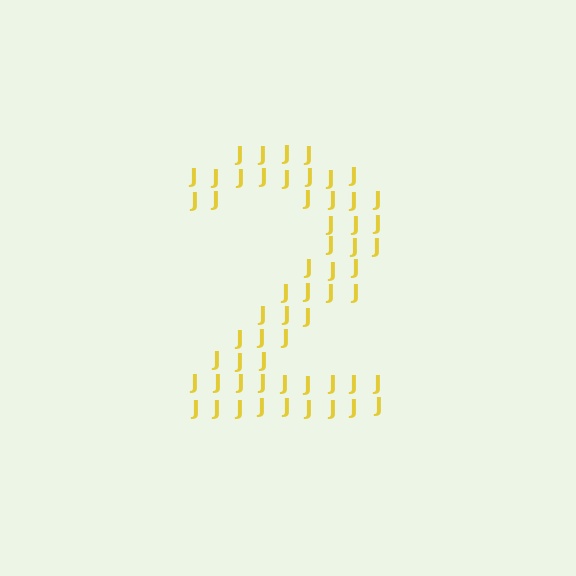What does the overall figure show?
The overall figure shows the digit 2.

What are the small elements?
The small elements are letter J's.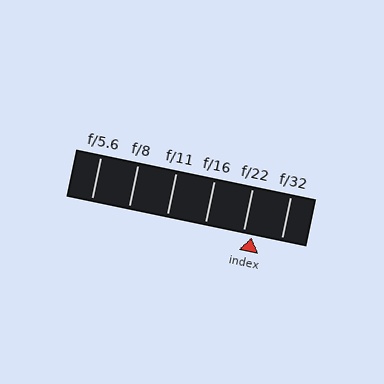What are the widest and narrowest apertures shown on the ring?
The widest aperture shown is f/5.6 and the narrowest is f/32.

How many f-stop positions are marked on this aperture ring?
There are 6 f-stop positions marked.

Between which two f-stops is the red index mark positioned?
The index mark is between f/22 and f/32.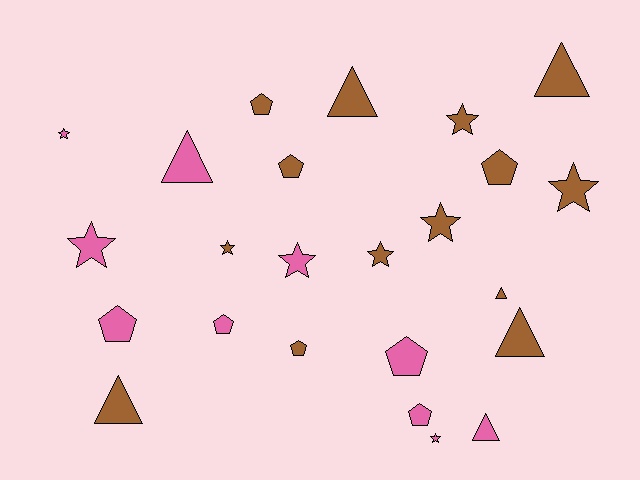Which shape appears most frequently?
Star, with 9 objects.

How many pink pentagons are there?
There are 4 pink pentagons.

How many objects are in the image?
There are 24 objects.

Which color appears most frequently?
Brown, with 14 objects.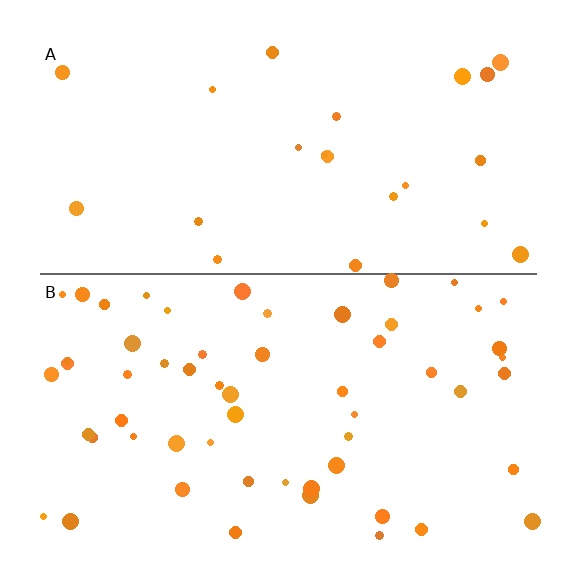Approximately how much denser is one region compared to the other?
Approximately 2.5× — region B over region A.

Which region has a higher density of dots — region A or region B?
B (the bottom).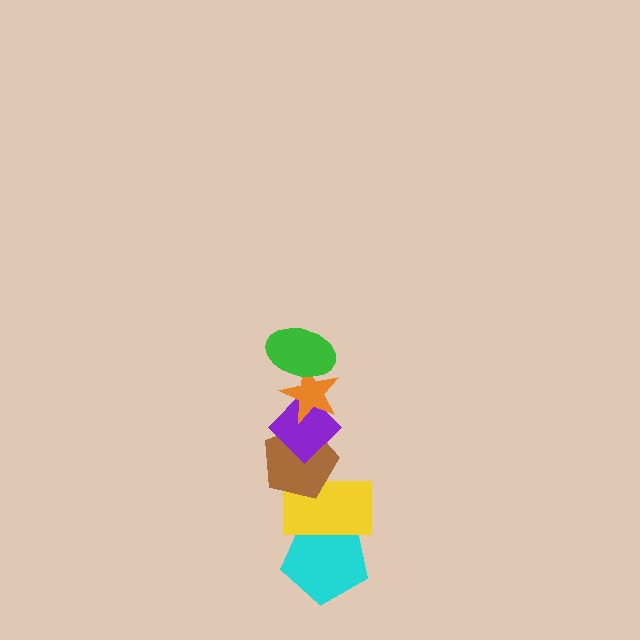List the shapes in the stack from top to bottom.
From top to bottom: the green ellipse, the orange star, the purple diamond, the brown pentagon, the yellow rectangle, the cyan pentagon.